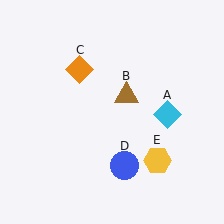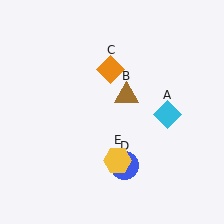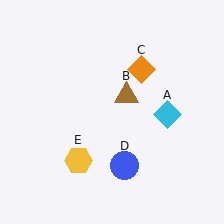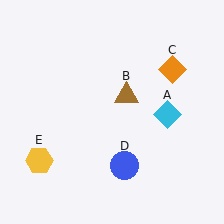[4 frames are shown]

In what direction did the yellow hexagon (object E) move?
The yellow hexagon (object E) moved left.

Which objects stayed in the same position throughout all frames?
Cyan diamond (object A) and brown triangle (object B) and blue circle (object D) remained stationary.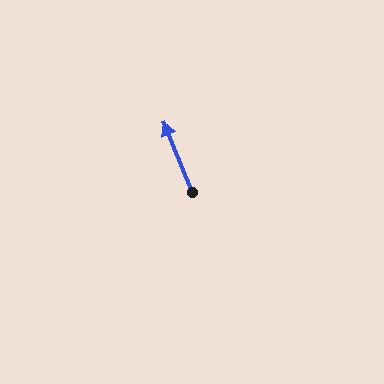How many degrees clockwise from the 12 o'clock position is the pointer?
Approximately 338 degrees.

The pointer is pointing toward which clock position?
Roughly 11 o'clock.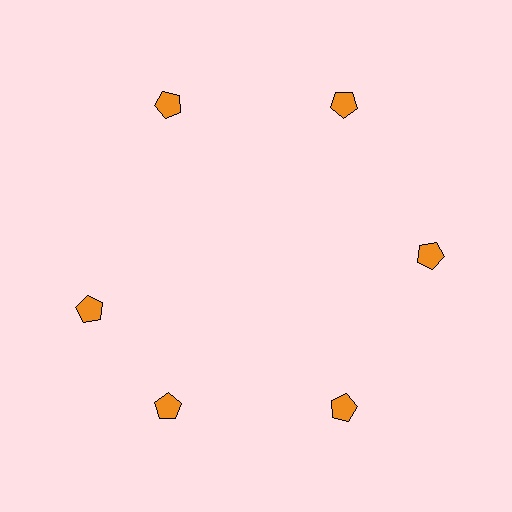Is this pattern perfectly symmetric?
No. The 6 orange pentagons are arranged in a ring, but one element near the 9 o'clock position is rotated out of alignment along the ring, breaking the 6-fold rotational symmetry.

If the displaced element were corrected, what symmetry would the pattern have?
It would have 6-fold rotational symmetry — the pattern would map onto itself every 60 degrees.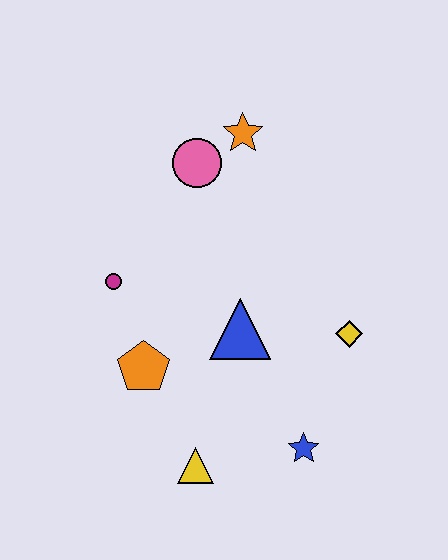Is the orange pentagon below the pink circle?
Yes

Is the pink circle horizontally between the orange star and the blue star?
No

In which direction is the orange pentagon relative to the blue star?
The orange pentagon is to the left of the blue star.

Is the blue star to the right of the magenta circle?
Yes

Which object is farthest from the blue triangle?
The orange star is farthest from the blue triangle.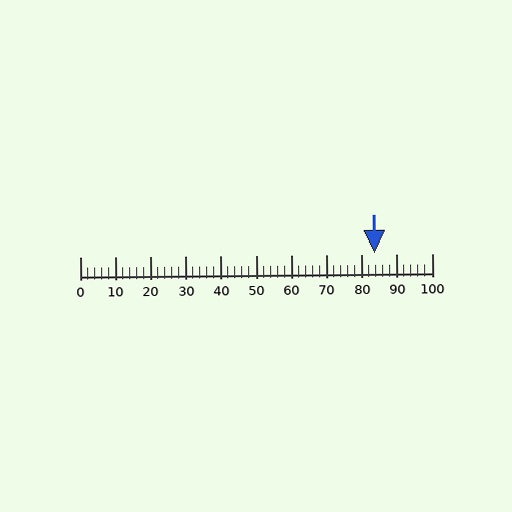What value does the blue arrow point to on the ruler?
The blue arrow points to approximately 84.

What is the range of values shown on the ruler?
The ruler shows values from 0 to 100.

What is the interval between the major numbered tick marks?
The major tick marks are spaced 10 units apart.